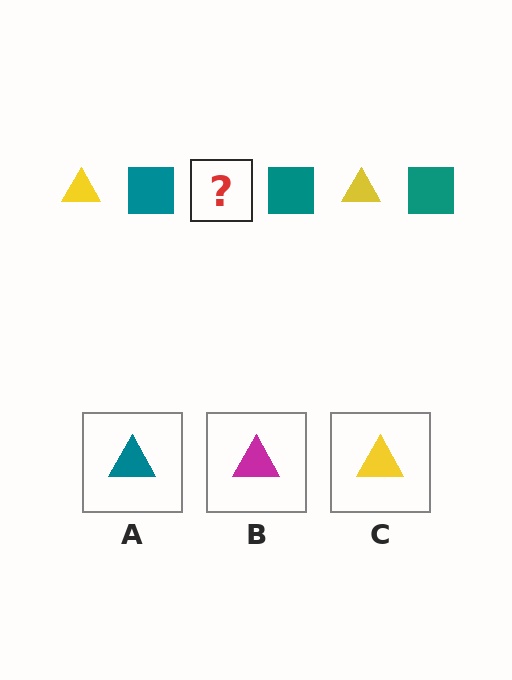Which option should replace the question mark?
Option C.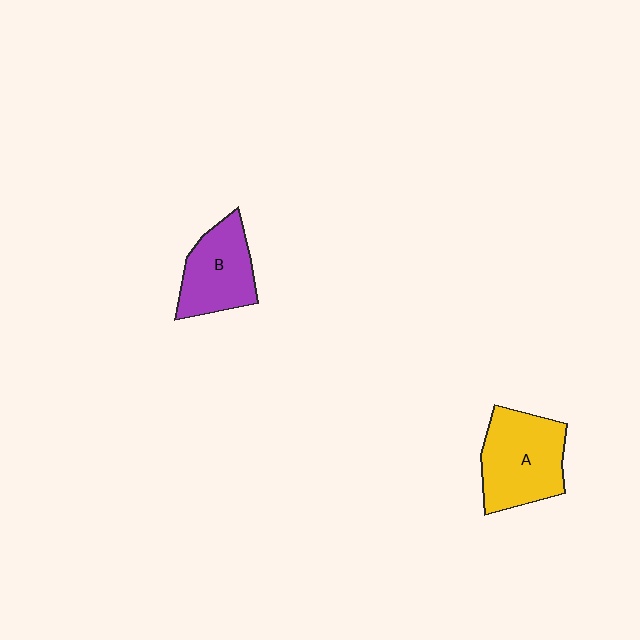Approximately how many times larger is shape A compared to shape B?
Approximately 1.3 times.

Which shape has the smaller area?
Shape B (purple).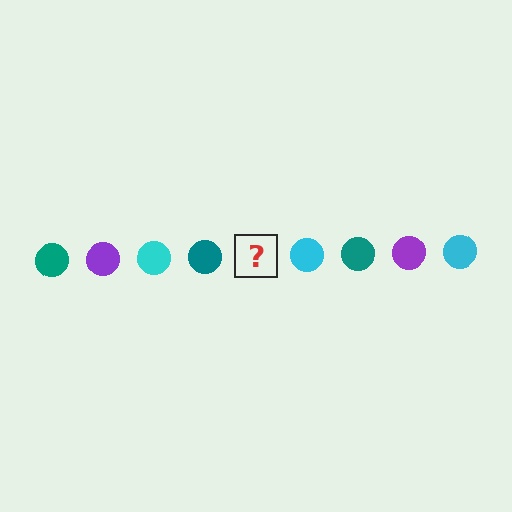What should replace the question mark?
The question mark should be replaced with a purple circle.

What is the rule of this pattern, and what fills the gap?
The rule is that the pattern cycles through teal, purple, cyan circles. The gap should be filled with a purple circle.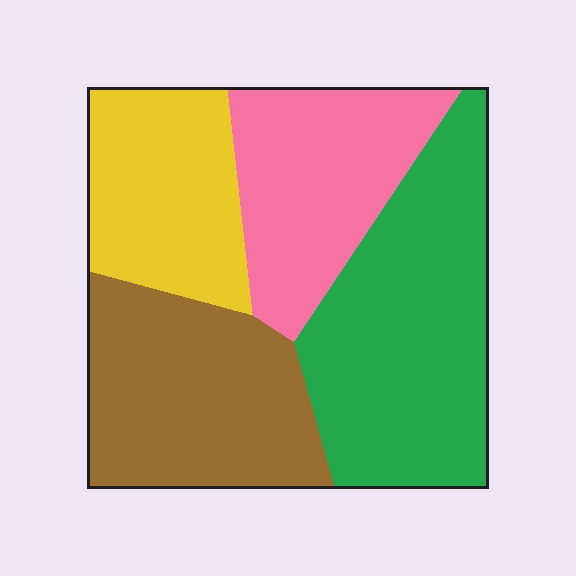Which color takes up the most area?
Green, at roughly 35%.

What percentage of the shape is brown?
Brown takes up between a sixth and a third of the shape.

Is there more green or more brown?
Green.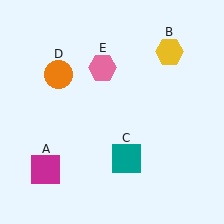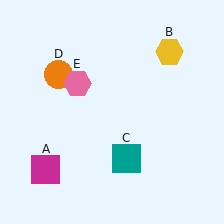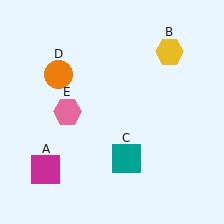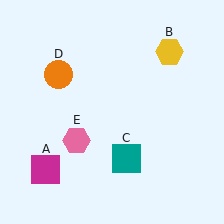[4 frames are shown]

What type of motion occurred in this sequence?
The pink hexagon (object E) rotated counterclockwise around the center of the scene.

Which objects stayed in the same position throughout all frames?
Magenta square (object A) and yellow hexagon (object B) and teal square (object C) and orange circle (object D) remained stationary.